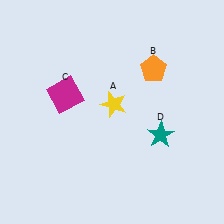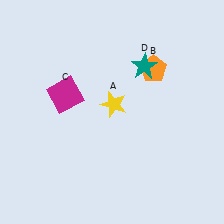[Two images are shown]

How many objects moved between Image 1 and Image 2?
1 object moved between the two images.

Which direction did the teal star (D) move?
The teal star (D) moved up.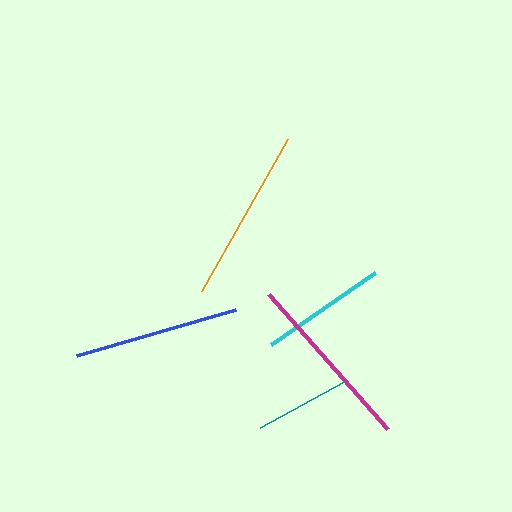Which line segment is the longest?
The magenta line is the longest at approximately 180 pixels.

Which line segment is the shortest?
The teal line is the shortest at approximately 96 pixels.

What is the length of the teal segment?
The teal segment is approximately 96 pixels long.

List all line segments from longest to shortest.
From longest to shortest: magenta, orange, blue, cyan, teal.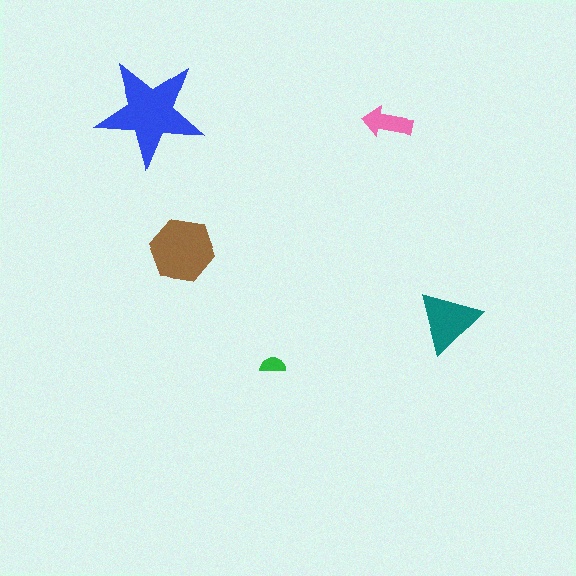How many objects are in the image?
There are 5 objects in the image.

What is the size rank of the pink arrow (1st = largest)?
4th.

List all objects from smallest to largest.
The green semicircle, the pink arrow, the teal triangle, the brown hexagon, the blue star.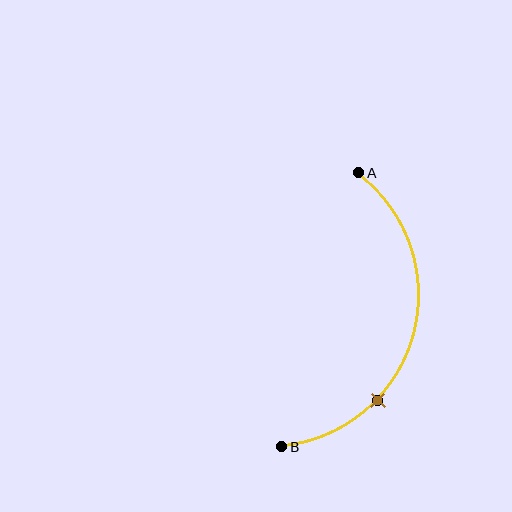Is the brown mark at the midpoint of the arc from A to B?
No. The brown mark lies on the arc but is closer to endpoint B. The arc midpoint would be at the point on the curve equidistant along the arc from both A and B.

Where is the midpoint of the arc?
The arc midpoint is the point on the curve farthest from the straight line joining A and B. It sits to the right of that line.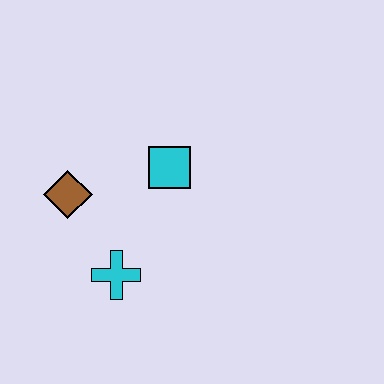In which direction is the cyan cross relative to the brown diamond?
The cyan cross is below the brown diamond.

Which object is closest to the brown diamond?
The cyan cross is closest to the brown diamond.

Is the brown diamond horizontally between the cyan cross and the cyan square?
No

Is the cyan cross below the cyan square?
Yes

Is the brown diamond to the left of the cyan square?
Yes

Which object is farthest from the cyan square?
The cyan cross is farthest from the cyan square.